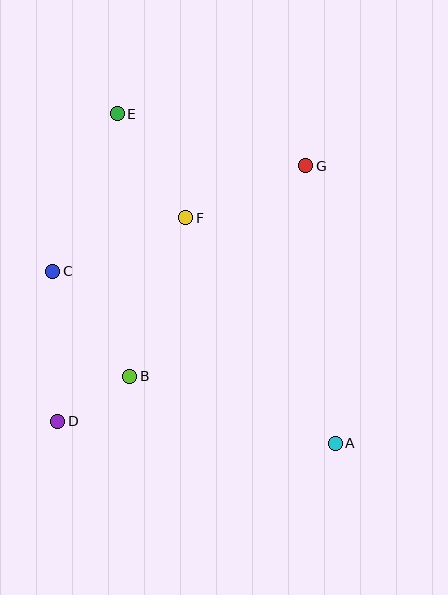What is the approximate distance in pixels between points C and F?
The distance between C and F is approximately 143 pixels.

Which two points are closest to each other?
Points B and D are closest to each other.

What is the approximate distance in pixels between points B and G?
The distance between B and G is approximately 274 pixels.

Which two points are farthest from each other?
Points A and E are farthest from each other.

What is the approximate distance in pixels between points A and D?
The distance between A and D is approximately 278 pixels.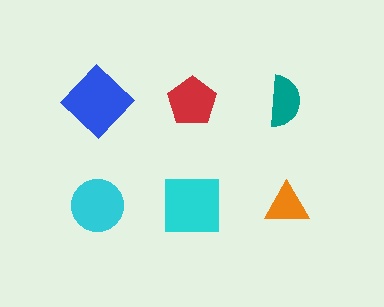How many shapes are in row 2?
3 shapes.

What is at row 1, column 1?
A blue diamond.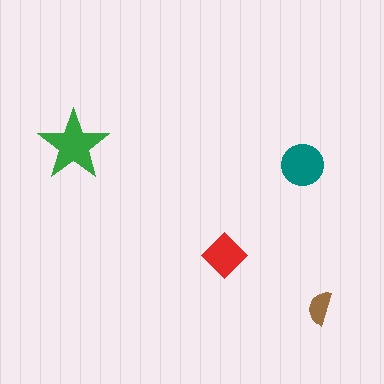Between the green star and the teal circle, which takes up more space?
The green star.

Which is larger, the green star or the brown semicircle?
The green star.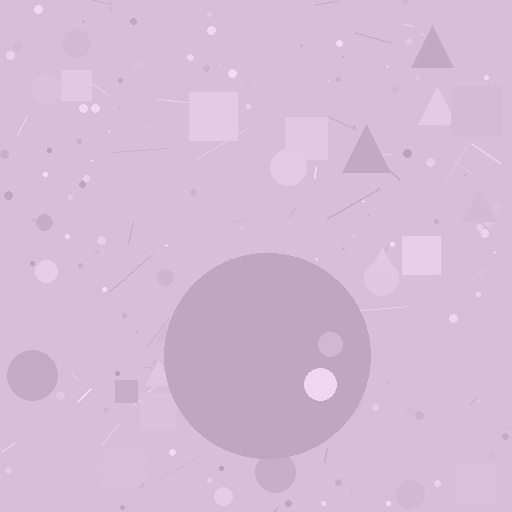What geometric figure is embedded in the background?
A circle is embedded in the background.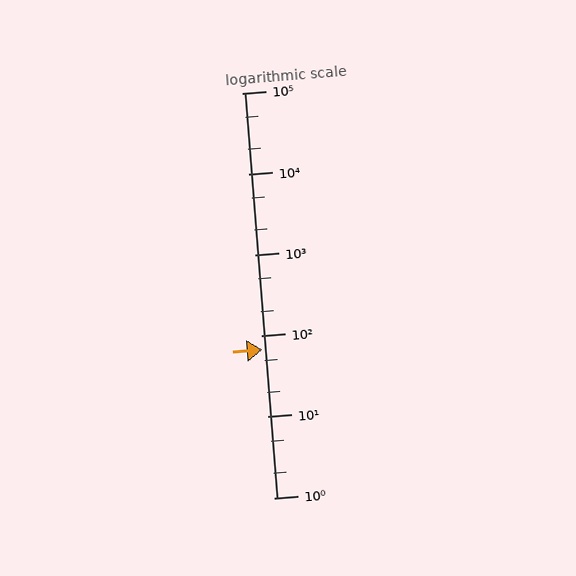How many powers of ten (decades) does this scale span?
The scale spans 5 decades, from 1 to 100000.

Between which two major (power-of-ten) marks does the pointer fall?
The pointer is between 10 and 100.